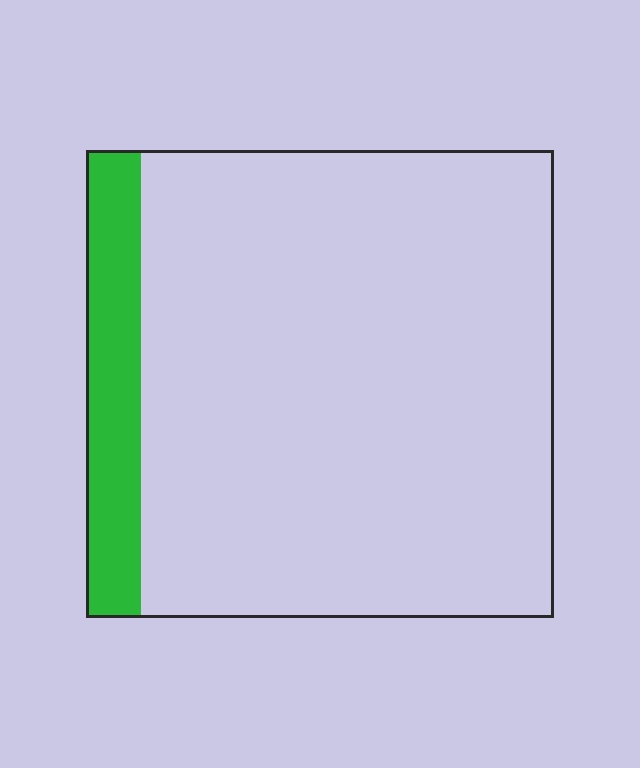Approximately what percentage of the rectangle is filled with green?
Approximately 10%.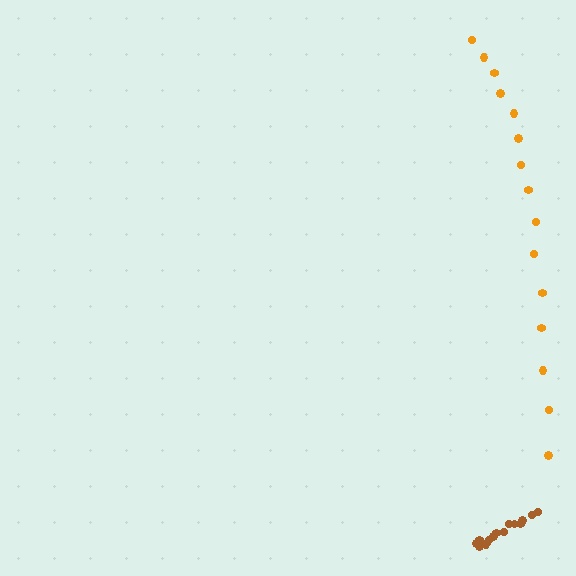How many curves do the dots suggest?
There are 2 distinct paths.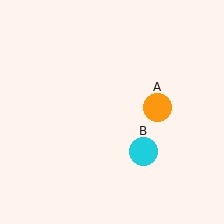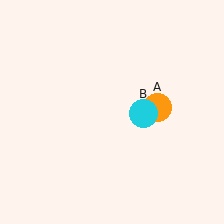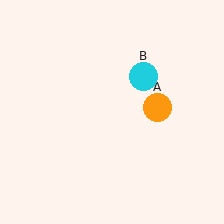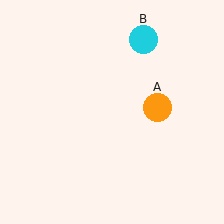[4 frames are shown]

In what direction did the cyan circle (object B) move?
The cyan circle (object B) moved up.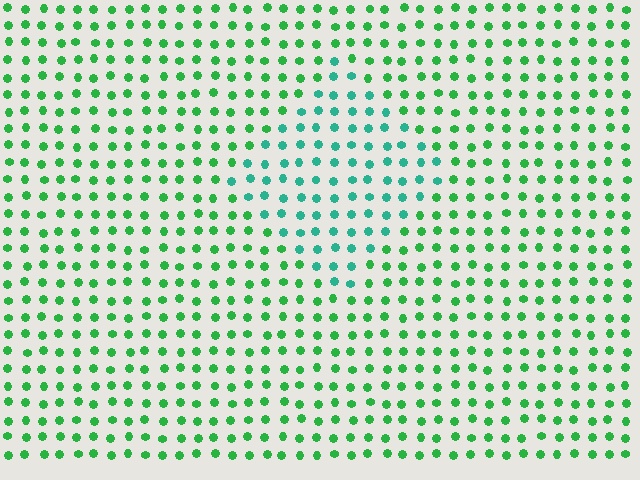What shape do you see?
I see a diamond.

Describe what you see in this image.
The image is filled with small green elements in a uniform arrangement. A diamond-shaped region is visible where the elements are tinted to a slightly different hue, forming a subtle color boundary.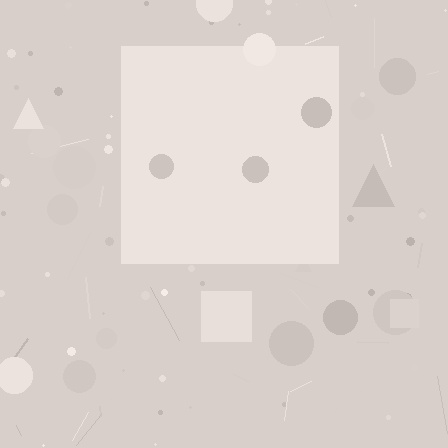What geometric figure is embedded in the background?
A square is embedded in the background.